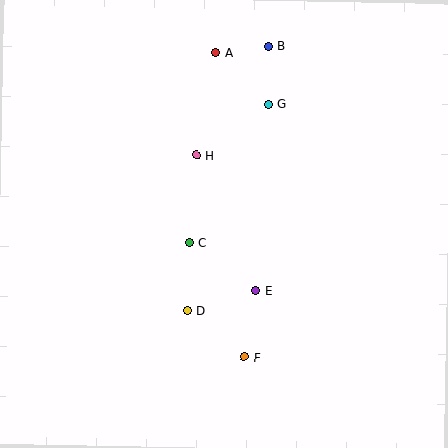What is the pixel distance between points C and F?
The distance between C and F is 127 pixels.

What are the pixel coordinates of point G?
Point G is at (268, 104).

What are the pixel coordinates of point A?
Point A is at (216, 53).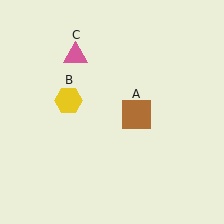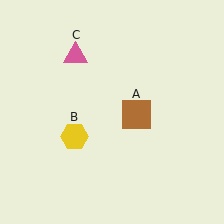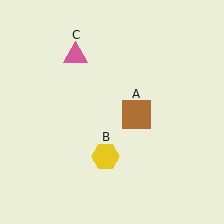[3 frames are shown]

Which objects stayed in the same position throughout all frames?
Brown square (object A) and pink triangle (object C) remained stationary.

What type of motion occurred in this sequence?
The yellow hexagon (object B) rotated counterclockwise around the center of the scene.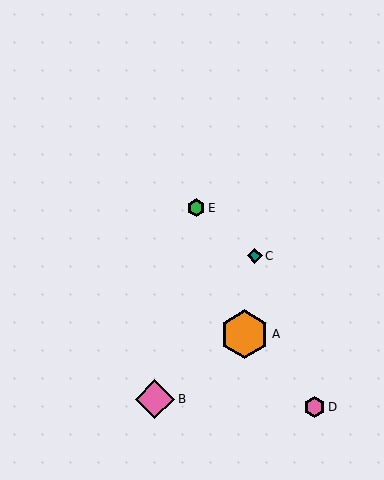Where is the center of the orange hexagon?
The center of the orange hexagon is at (244, 334).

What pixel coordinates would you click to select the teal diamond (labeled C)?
Click at (255, 256) to select the teal diamond C.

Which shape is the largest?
The orange hexagon (labeled A) is the largest.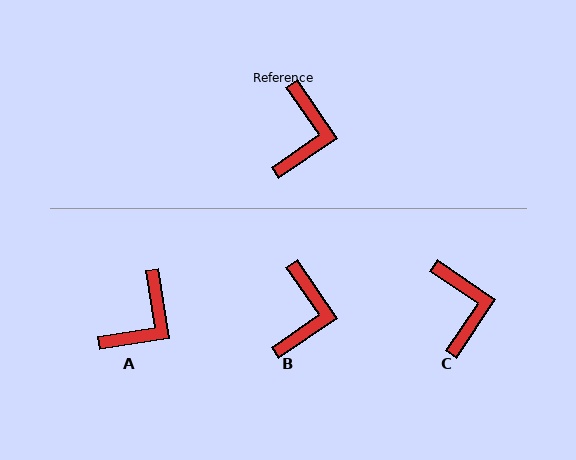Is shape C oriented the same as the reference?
No, it is off by about 21 degrees.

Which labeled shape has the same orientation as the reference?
B.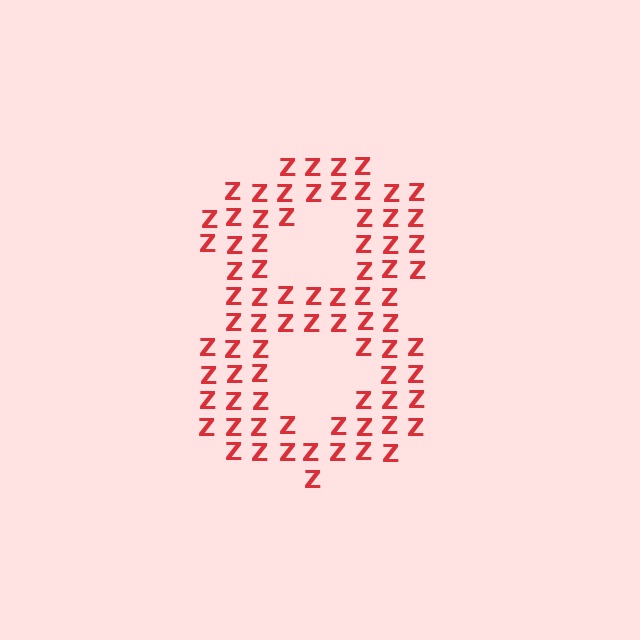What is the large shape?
The large shape is the digit 8.